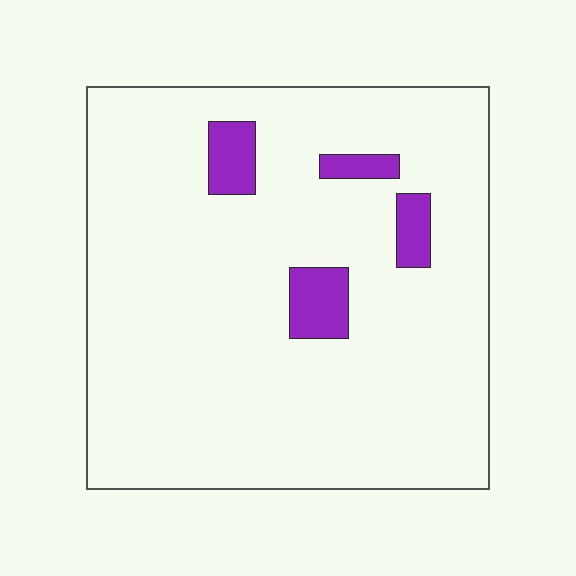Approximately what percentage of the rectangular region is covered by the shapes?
Approximately 10%.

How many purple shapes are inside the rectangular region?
4.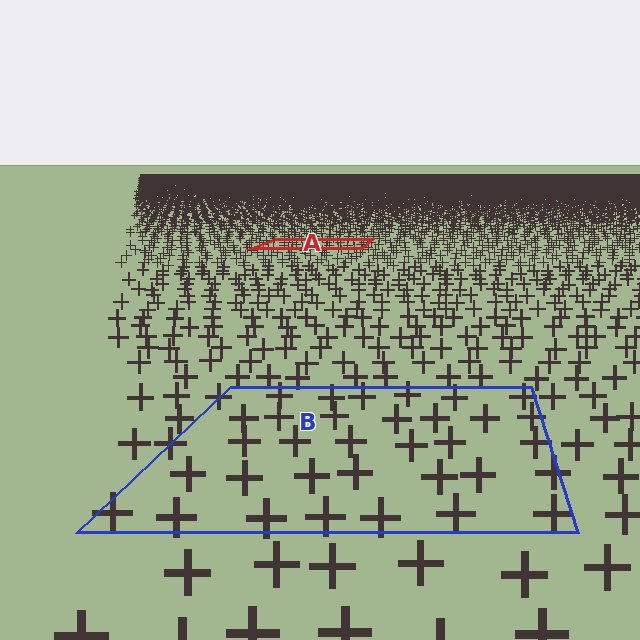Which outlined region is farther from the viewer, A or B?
Region A is farther from the viewer — the texture elements inside it appear smaller and more densely packed.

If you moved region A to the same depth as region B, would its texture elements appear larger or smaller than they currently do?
They would appear larger. At a closer depth, the same texture elements are projected at a bigger on-screen size.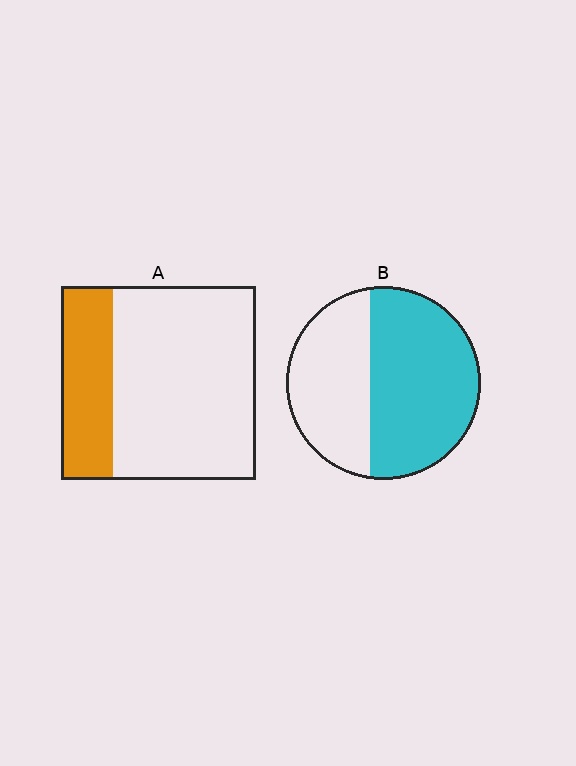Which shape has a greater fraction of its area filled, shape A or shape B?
Shape B.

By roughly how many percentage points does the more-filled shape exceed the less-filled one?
By roughly 30 percentage points (B over A).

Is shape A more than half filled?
No.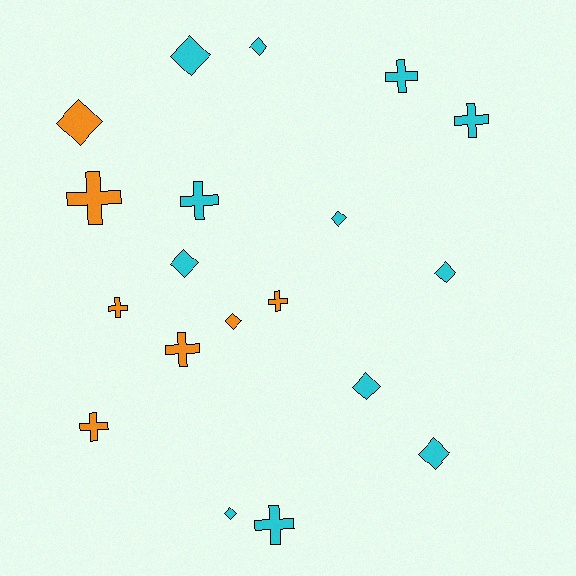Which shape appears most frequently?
Diamond, with 10 objects.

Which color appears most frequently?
Cyan, with 12 objects.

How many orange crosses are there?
There are 5 orange crosses.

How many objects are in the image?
There are 19 objects.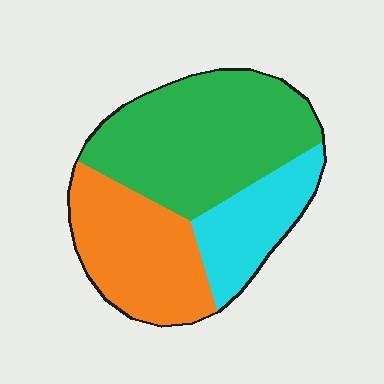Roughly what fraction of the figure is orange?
Orange covers about 30% of the figure.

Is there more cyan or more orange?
Orange.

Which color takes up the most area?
Green, at roughly 50%.